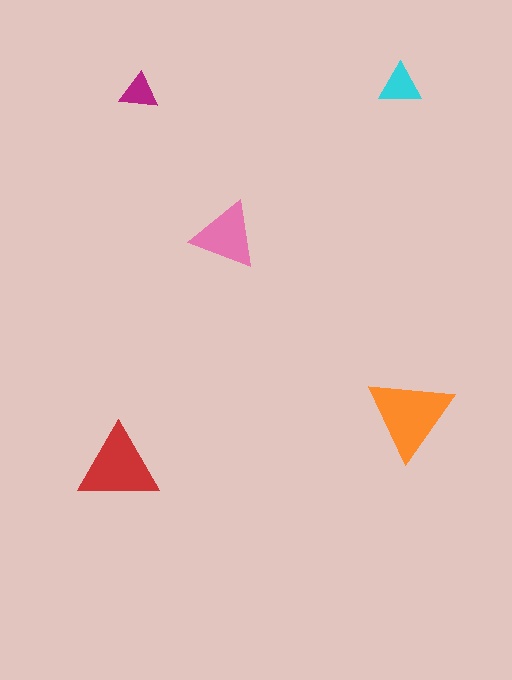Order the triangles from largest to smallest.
the orange one, the red one, the pink one, the cyan one, the magenta one.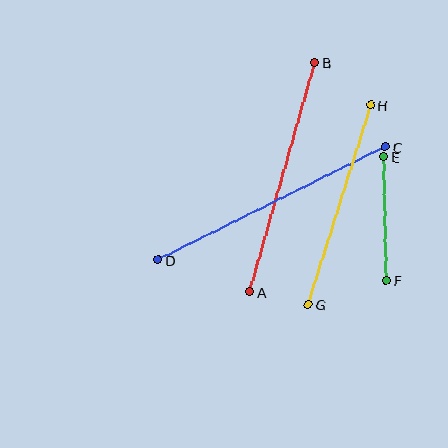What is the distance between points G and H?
The distance is approximately 209 pixels.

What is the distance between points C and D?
The distance is approximately 254 pixels.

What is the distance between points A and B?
The distance is approximately 238 pixels.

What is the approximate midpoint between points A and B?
The midpoint is at approximately (283, 177) pixels.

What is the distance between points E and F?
The distance is approximately 123 pixels.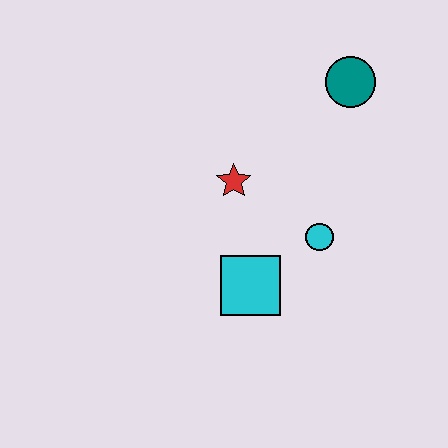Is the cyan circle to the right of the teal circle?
No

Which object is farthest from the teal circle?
The cyan square is farthest from the teal circle.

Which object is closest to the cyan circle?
The cyan square is closest to the cyan circle.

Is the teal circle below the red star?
No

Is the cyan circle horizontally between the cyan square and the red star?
No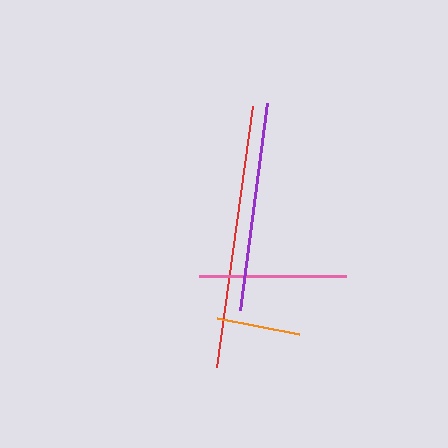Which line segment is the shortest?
The orange line is the shortest at approximately 83 pixels.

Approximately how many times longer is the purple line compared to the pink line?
The purple line is approximately 1.4 times the length of the pink line.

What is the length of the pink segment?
The pink segment is approximately 146 pixels long.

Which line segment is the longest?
The red line is the longest at approximately 263 pixels.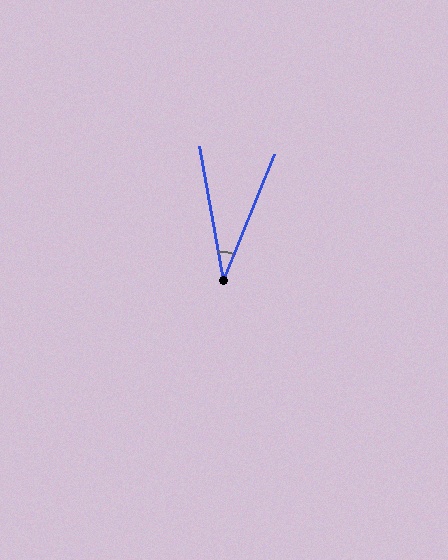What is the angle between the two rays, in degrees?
Approximately 32 degrees.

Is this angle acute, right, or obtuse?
It is acute.